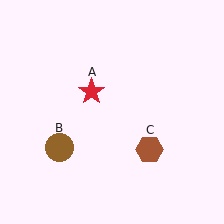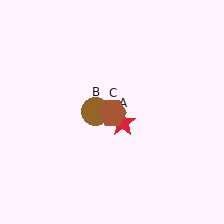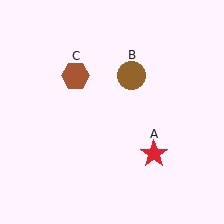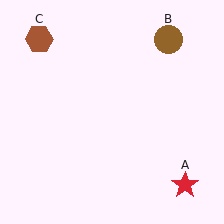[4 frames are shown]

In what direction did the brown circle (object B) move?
The brown circle (object B) moved up and to the right.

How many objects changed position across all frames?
3 objects changed position: red star (object A), brown circle (object B), brown hexagon (object C).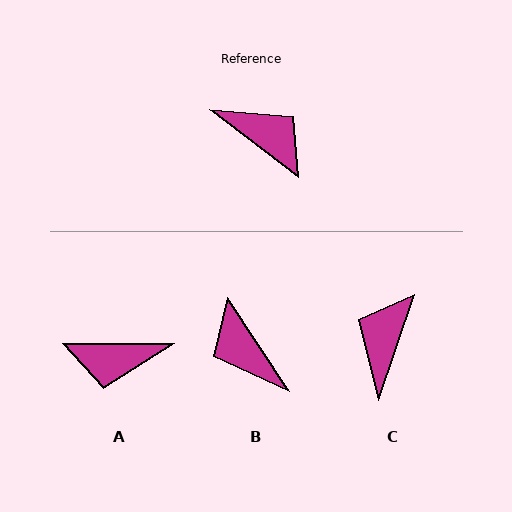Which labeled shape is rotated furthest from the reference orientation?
B, about 161 degrees away.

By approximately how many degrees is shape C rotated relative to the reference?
Approximately 109 degrees counter-clockwise.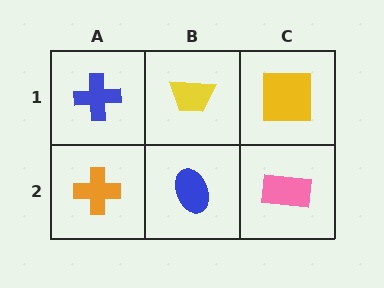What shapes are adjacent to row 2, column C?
A yellow square (row 1, column C), a blue ellipse (row 2, column B).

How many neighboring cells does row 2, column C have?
2.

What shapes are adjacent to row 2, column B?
A yellow trapezoid (row 1, column B), an orange cross (row 2, column A), a pink rectangle (row 2, column C).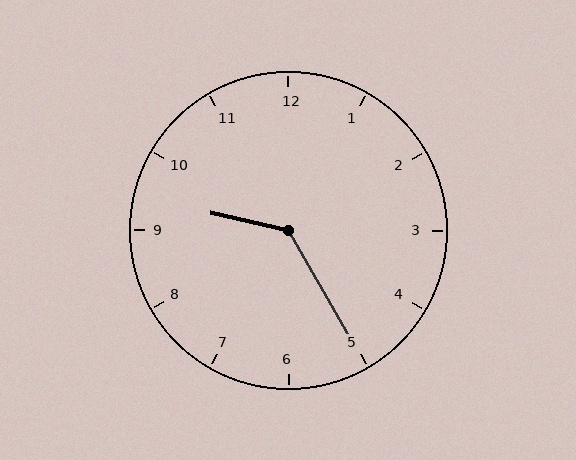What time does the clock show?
9:25.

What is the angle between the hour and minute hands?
Approximately 132 degrees.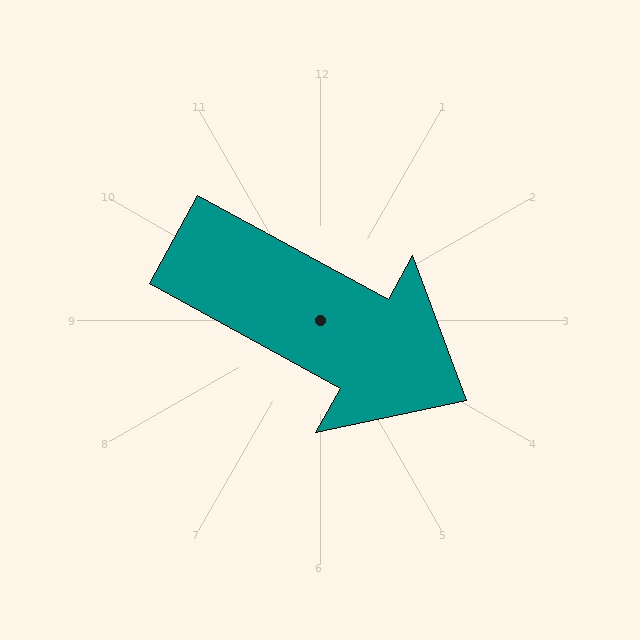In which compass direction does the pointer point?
Southeast.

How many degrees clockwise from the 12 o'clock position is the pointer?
Approximately 119 degrees.